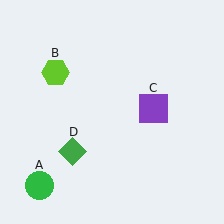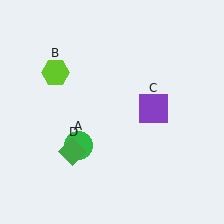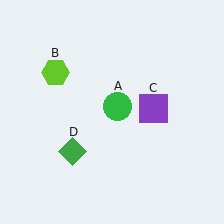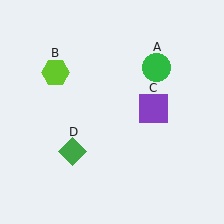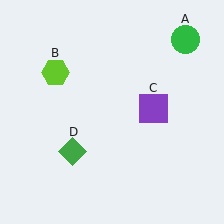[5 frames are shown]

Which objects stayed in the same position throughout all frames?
Lime hexagon (object B) and purple square (object C) and green diamond (object D) remained stationary.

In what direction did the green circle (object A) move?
The green circle (object A) moved up and to the right.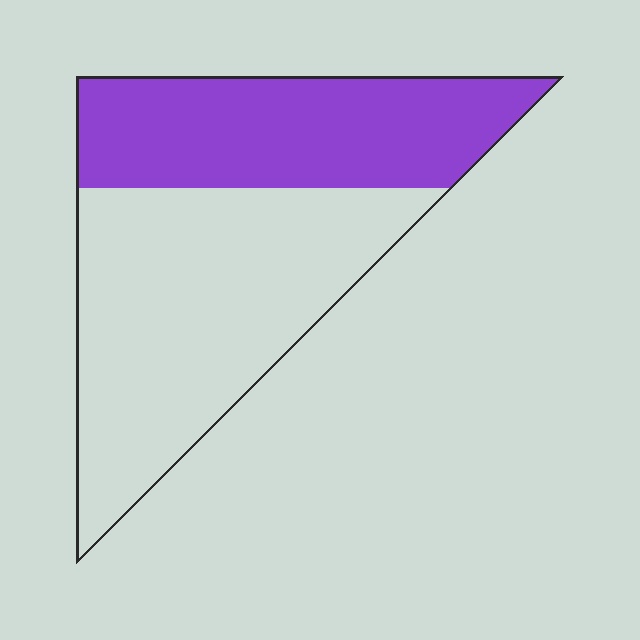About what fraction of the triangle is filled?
About two fifths (2/5).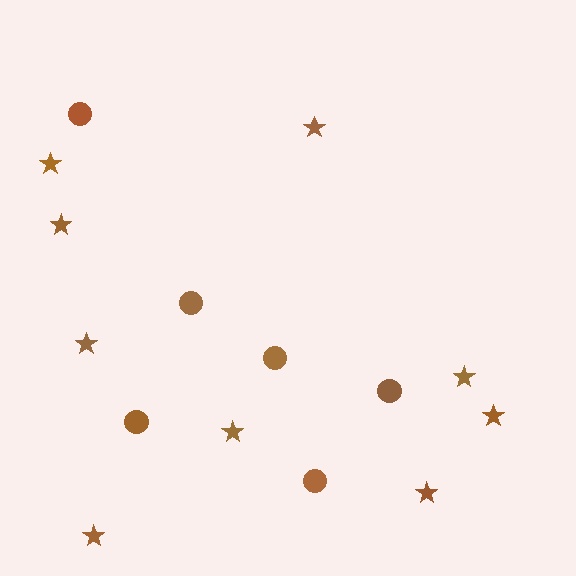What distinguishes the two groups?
There are 2 groups: one group of stars (9) and one group of circles (6).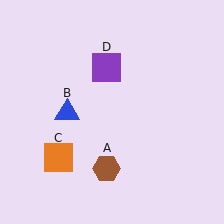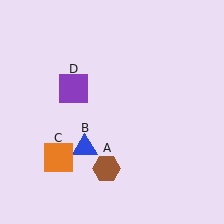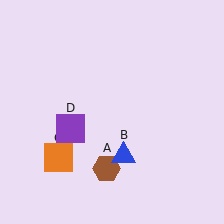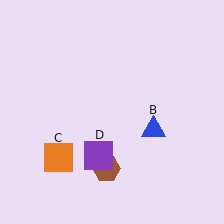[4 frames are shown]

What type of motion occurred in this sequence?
The blue triangle (object B), purple square (object D) rotated counterclockwise around the center of the scene.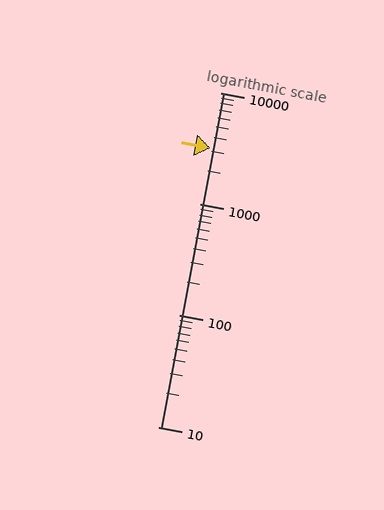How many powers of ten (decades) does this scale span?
The scale spans 3 decades, from 10 to 10000.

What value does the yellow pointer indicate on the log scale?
The pointer indicates approximately 3200.